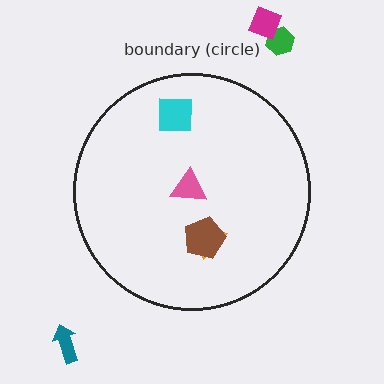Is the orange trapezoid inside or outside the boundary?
Inside.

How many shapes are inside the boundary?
4 inside, 3 outside.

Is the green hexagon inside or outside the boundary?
Outside.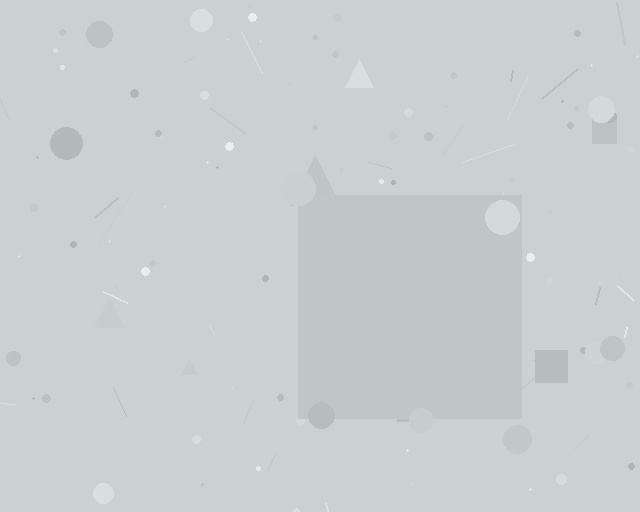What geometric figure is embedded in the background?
A square is embedded in the background.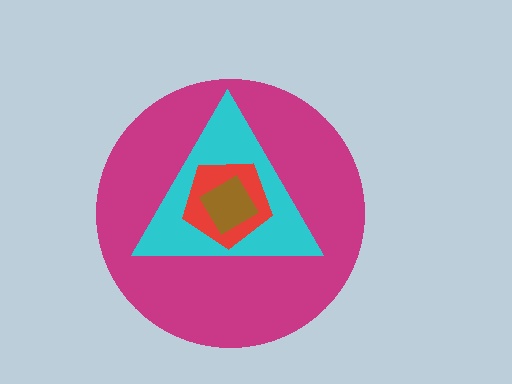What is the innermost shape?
The brown diamond.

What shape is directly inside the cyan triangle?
The red pentagon.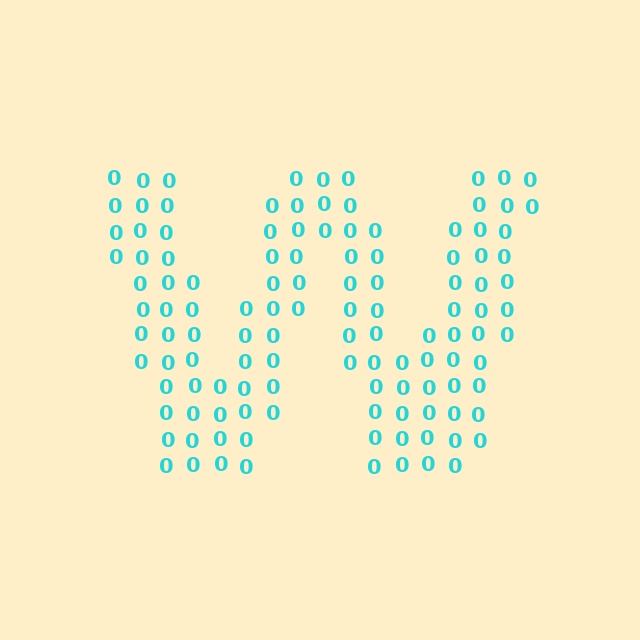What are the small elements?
The small elements are digit 0's.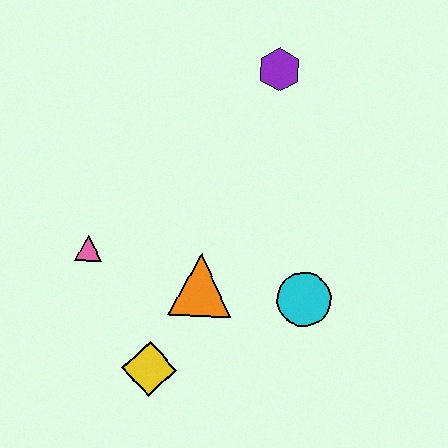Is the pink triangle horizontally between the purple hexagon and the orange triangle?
No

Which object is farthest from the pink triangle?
The purple hexagon is farthest from the pink triangle.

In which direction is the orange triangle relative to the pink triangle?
The orange triangle is to the right of the pink triangle.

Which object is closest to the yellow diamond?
The orange triangle is closest to the yellow diamond.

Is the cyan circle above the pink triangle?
No